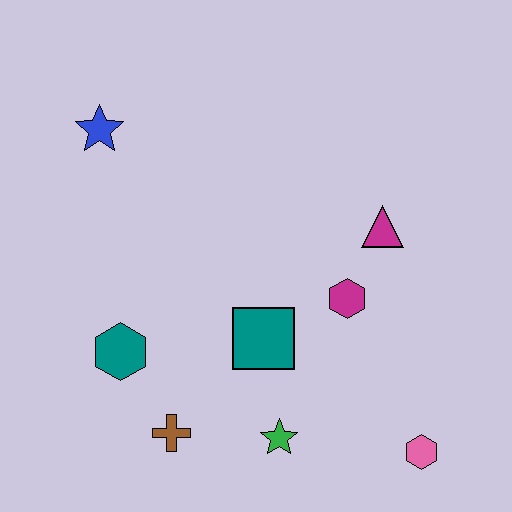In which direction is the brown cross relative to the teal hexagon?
The brown cross is below the teal hexagon.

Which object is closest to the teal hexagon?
The brown cross is closest to the teal hexagon.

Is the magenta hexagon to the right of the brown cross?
Yes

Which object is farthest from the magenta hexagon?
The blue star is farthest from the magenta hexagon.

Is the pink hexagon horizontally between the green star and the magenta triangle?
No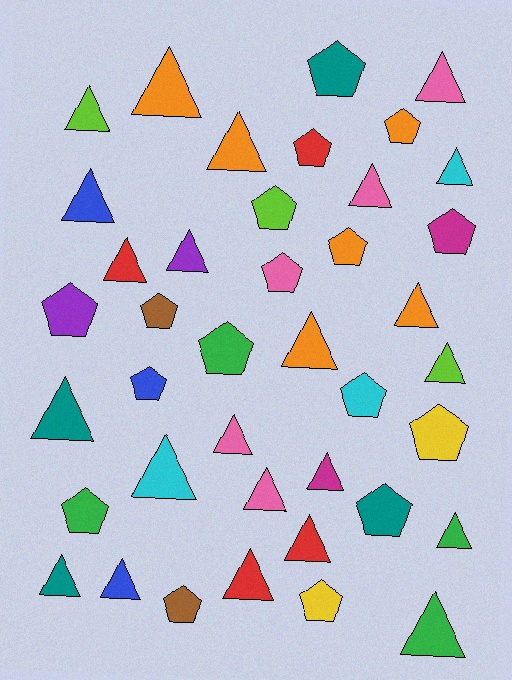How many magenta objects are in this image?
There are 2 magenta objects.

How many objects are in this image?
There are 40 objects.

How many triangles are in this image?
There are 23 triangles.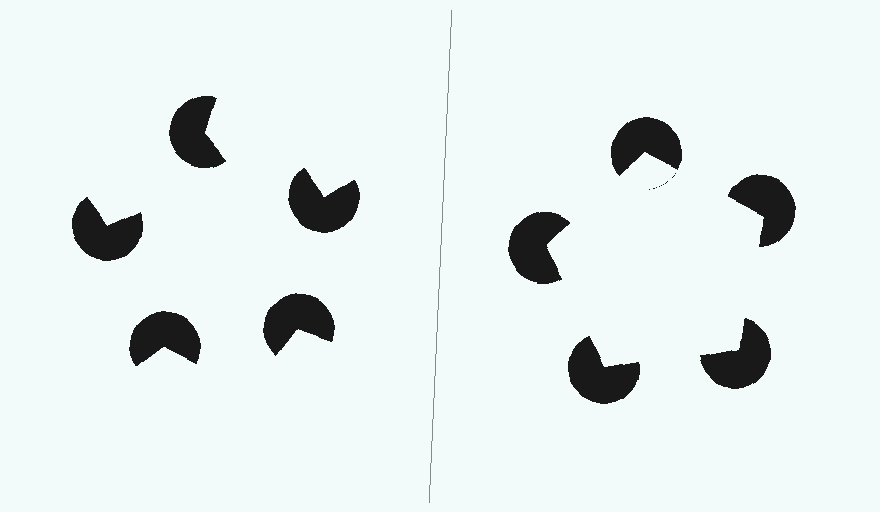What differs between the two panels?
The pac-man discs are positioned identically on both sides; only the wedge orientations differ. On the right they align to a pentagon; on the left they are misaligned.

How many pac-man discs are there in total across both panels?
10 — 5 on each side.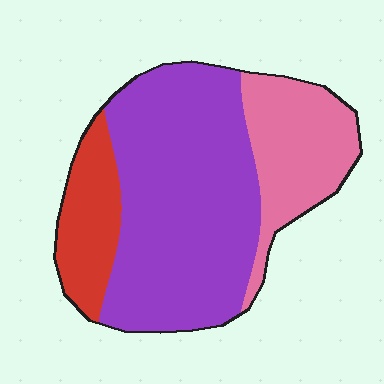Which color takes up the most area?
Purple, at roughly 60%.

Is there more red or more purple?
Purple.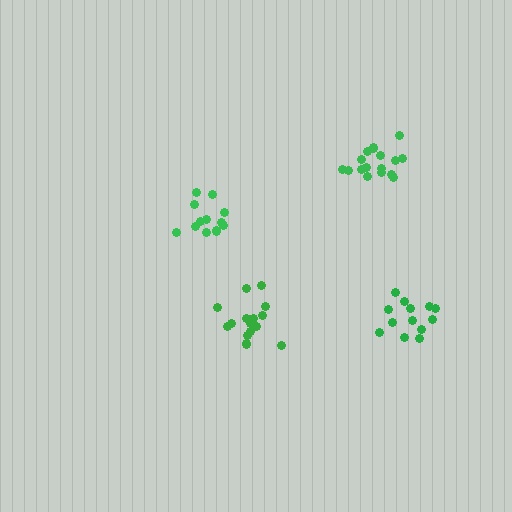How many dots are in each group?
Group 1: 13 dots, Group 2: 16 dots, Group 3: 13 dots, Group 4: 17 dots (59 total).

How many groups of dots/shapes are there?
There are 4 groups.